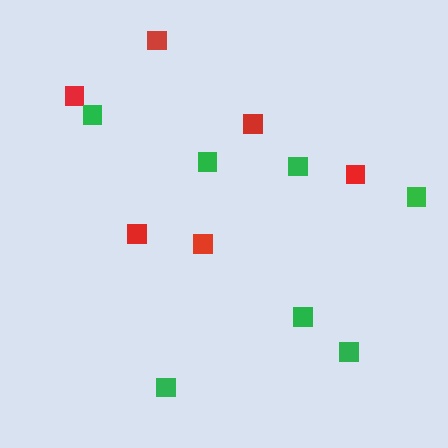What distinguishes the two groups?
There are 2 groups: one group of red squares (6) and one group of green squares (7).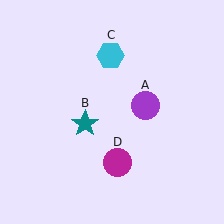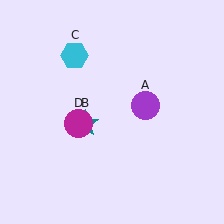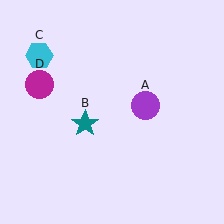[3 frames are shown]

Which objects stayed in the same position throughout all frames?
Purple circle (object A) and teal star (object B) remained stationary.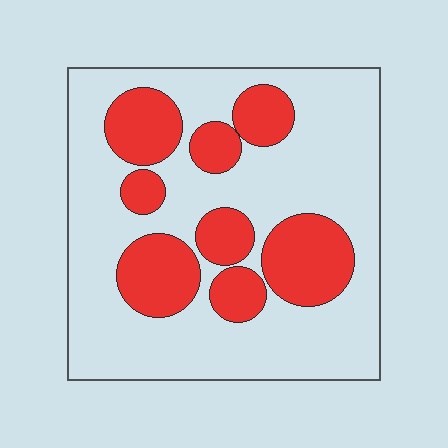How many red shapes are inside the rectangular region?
8.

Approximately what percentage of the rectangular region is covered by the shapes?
Approximately 30%.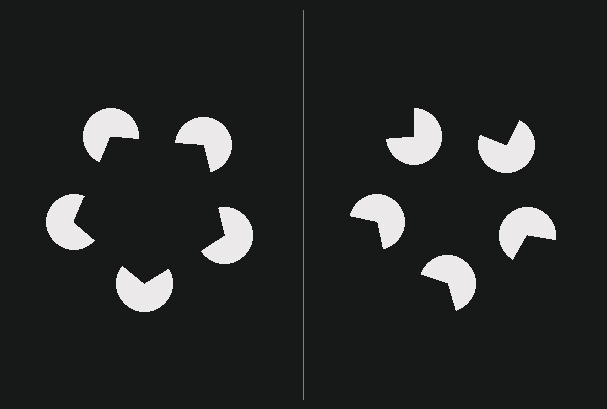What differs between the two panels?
The pac-man discs are positioned identically on both sides; only the wedge orientations differ. On the left they align to a pentagon; on the right they are misaligned.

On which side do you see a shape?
An illusory pentagon appears on the left side. On the right side the wedge cuts are rotated, so no coherent shape forms.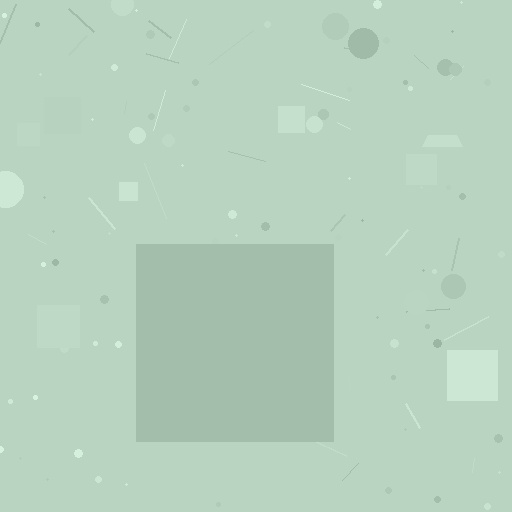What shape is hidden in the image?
A square is hidden in the image.